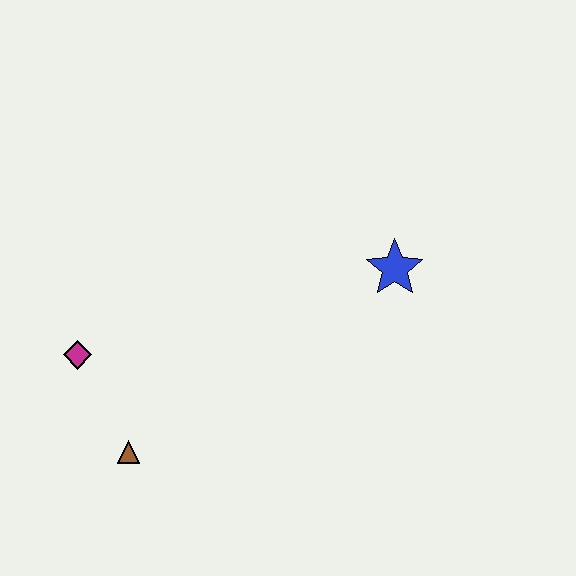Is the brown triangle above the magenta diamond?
No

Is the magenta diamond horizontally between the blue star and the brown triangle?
No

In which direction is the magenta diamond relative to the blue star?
The magenta diamond is to the left of the blue star.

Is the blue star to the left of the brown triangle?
No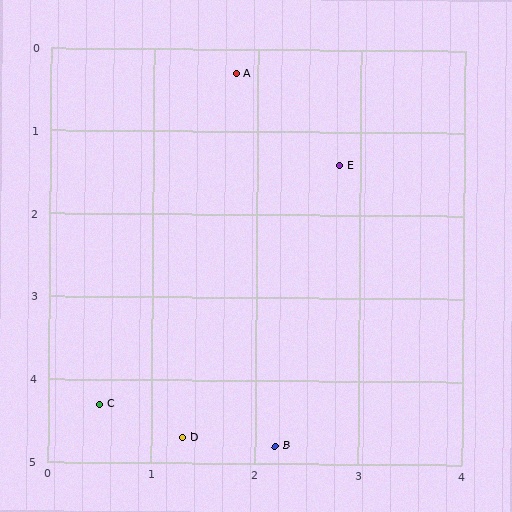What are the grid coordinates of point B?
Point B is at approximately (2.2, 4.8).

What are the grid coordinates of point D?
Point D is at approximately (1.3, 4.7).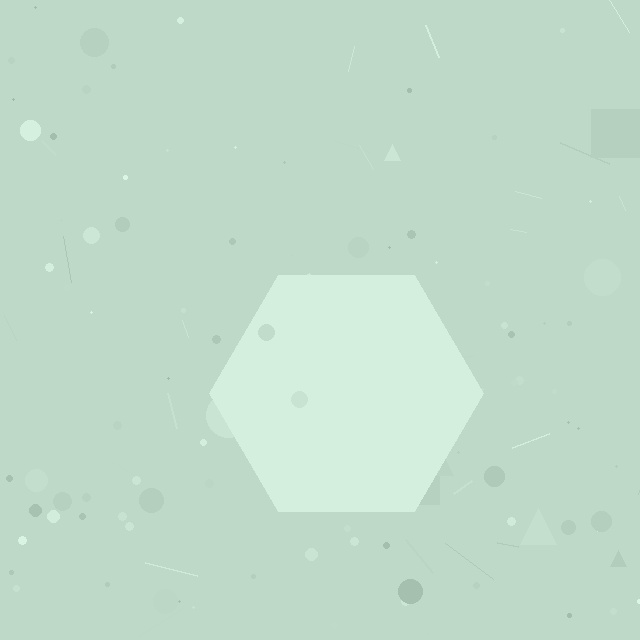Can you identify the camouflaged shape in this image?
The camouflaged shape is a hexagon.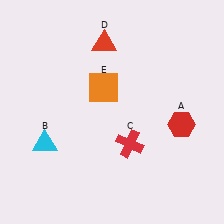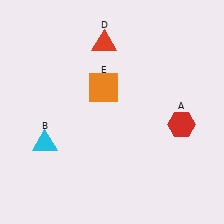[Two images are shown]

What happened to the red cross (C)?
The red cross (C) was removed in Image 2. It was in the bottom-right area of Image 1.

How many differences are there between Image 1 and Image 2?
There is 1 difference between the two images.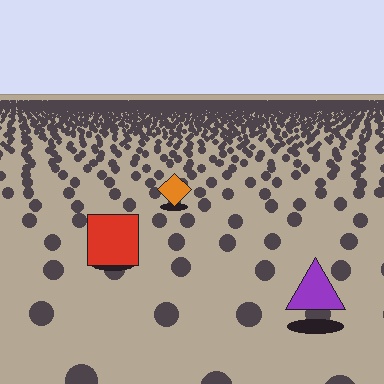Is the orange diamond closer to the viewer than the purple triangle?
No. The purple triangle is closer — you can tell from the texture gradient: the ground texture is coarser near it.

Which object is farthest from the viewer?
The orange diamond is farthest from the viewer. It appears smaller and the ground texture around it is denser.